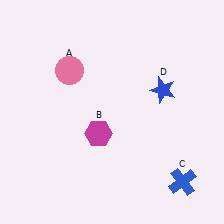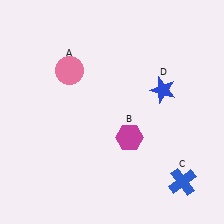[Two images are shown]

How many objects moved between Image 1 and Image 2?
1 object moved between the two images.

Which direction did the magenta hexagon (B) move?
The magenta hexagon (B) moved right.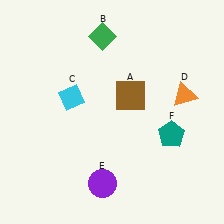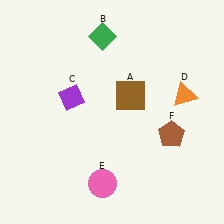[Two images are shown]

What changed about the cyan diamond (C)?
In Image 1, C is cyan. In Image 2, it changed to purple.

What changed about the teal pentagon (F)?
In Image 1, F is teal. In Image 2, it changed to brown.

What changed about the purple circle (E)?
In Image 1, E is purple. In Image 2, it changed to pink.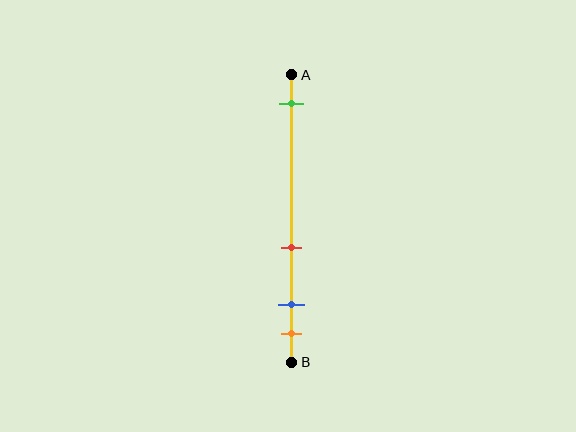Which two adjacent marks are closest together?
The blue and orange marks are the closest adjacent pair.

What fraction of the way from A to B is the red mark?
The red mark is approximately 60% (0.6) of the way from A to B.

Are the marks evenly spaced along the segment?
No, the marks are not evenly spaced.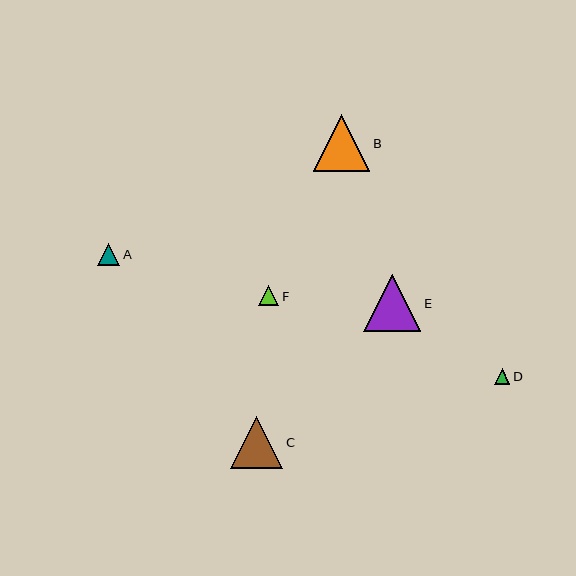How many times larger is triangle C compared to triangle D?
Triangle C is approximately 3.4 times the size of triangle D.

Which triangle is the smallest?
Triangle D is the smallest with a size of approximately 16 pixels.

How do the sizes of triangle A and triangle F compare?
Triangle A and triangle F are approximately the same size.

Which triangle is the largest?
Triangle E is the largest with a size of approximately 58 pixels.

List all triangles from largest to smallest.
From largest to smallest: E, B, C, A, F, D.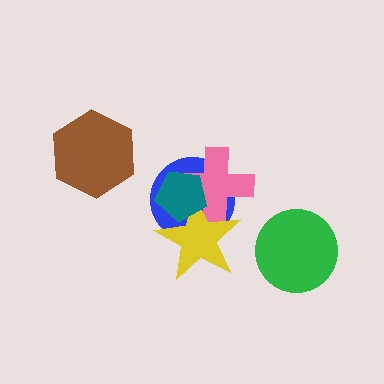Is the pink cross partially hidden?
Yes, it is partially covered by another shape.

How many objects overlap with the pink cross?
3 objects overlap with the pink cross.